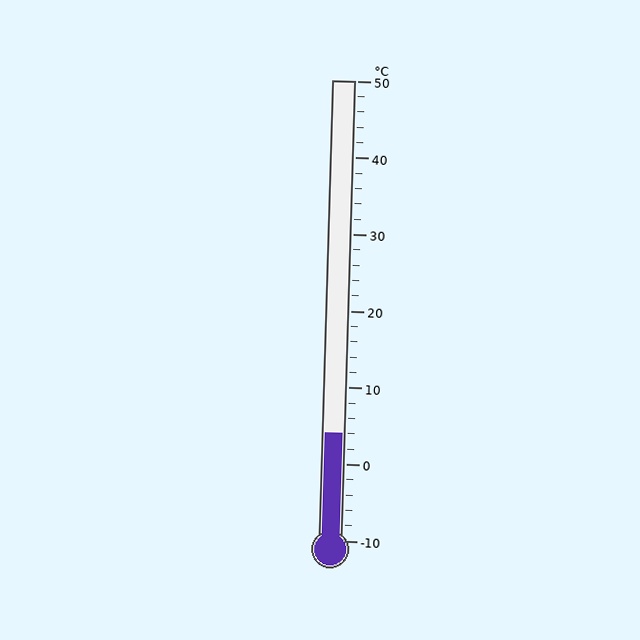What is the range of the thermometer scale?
The thermometer scale ranges from -10°C to 50°C.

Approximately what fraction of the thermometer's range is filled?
The thermometer is filled to approximately 25% of its range.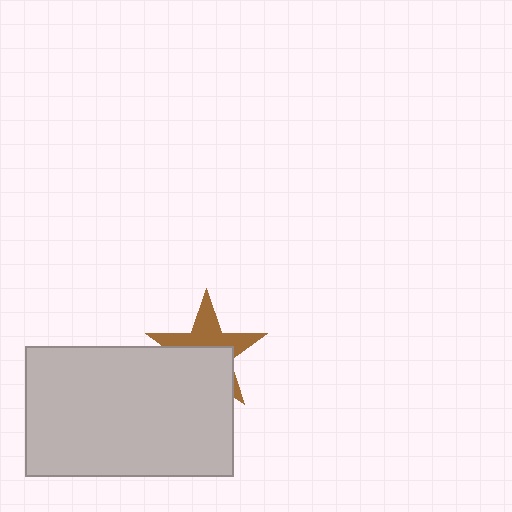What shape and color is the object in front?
The object in front is a light gray rectangle.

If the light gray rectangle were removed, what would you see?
You would see the complete brown star.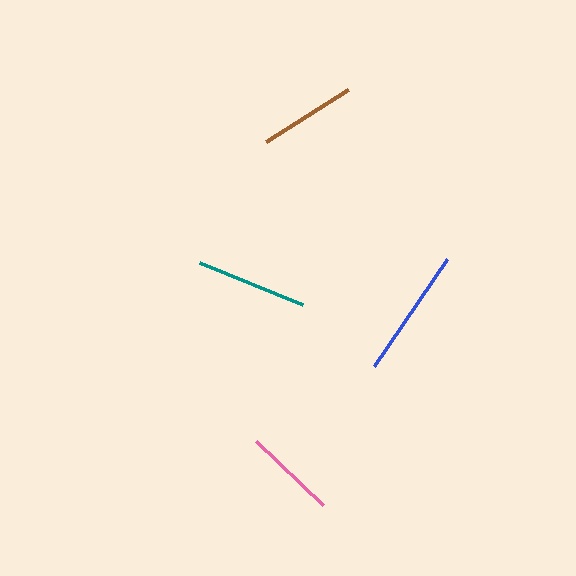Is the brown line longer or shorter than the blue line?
The blue line is longer than the brown line.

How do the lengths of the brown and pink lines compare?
The brown and pink lines are approximately the same length.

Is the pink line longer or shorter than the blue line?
The blue line is longer than the pink line.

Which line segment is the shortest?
The pink line is the shortest at approximately 93 pixels.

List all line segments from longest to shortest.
From longest to shortest: blue, teal, brown, pink.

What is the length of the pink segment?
The pink segment is approximately 93 pixels long.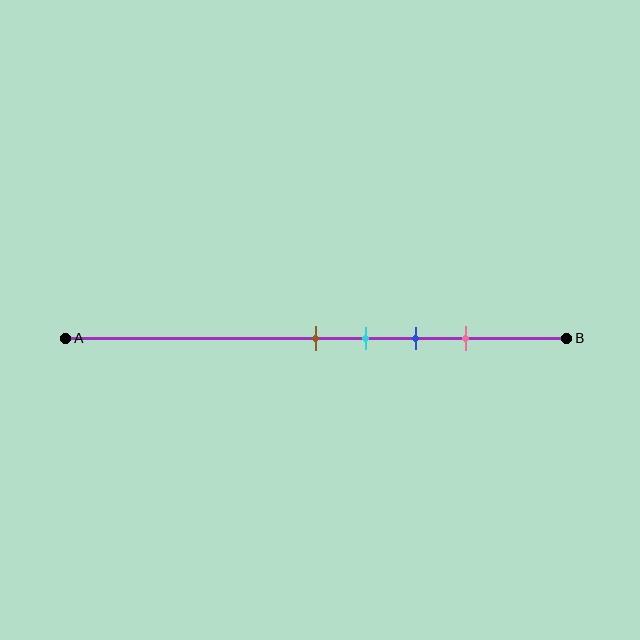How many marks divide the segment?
There are 4 marks dividing the segment.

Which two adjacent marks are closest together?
The brown and cyan marks are the closest adjacent pair.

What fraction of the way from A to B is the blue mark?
The blue mark is approximately 70% (0.7) of the way from A to B.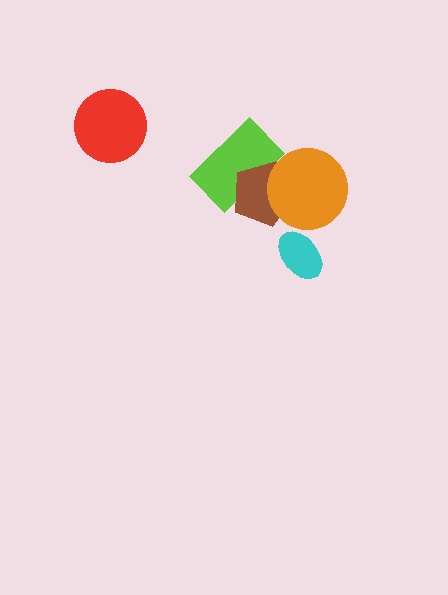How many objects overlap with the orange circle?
1 object overlaps with the orange circle.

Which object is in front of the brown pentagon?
The orange circle is in front of the brown pentagon.